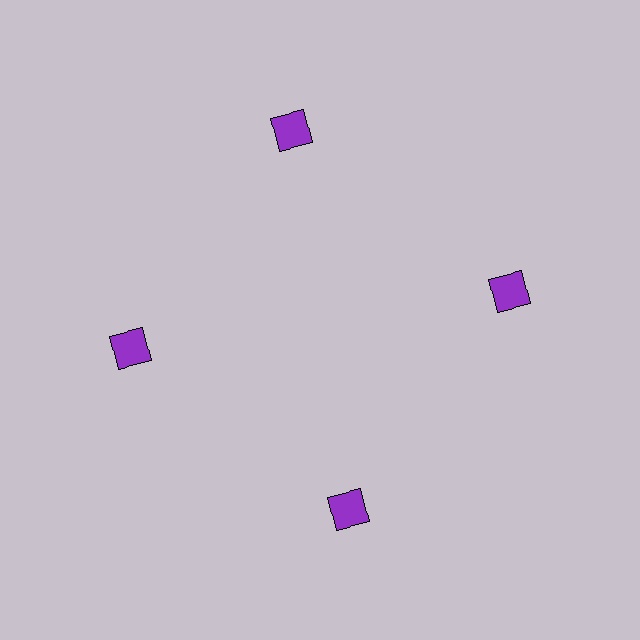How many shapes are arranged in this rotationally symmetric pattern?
There are 4 shapes, arranged in 4 groups of 1.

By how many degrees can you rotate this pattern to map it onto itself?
The pattern maps onto itself every 90 degrees of rotation.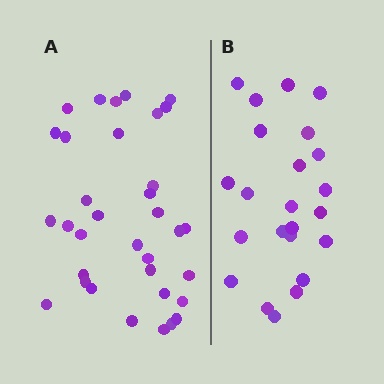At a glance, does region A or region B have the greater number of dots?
Region A (the left region) has more dots.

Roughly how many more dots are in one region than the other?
Region A has roughly 12 or so more dots than region B.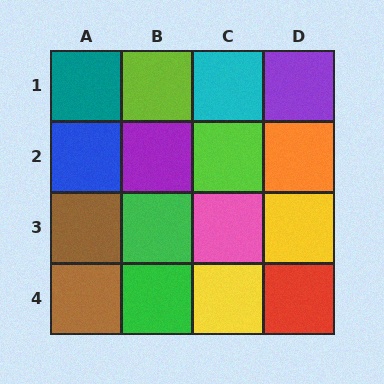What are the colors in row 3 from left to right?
Brown, green, pink, yellow.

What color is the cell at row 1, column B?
Lime.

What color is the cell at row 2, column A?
Blue.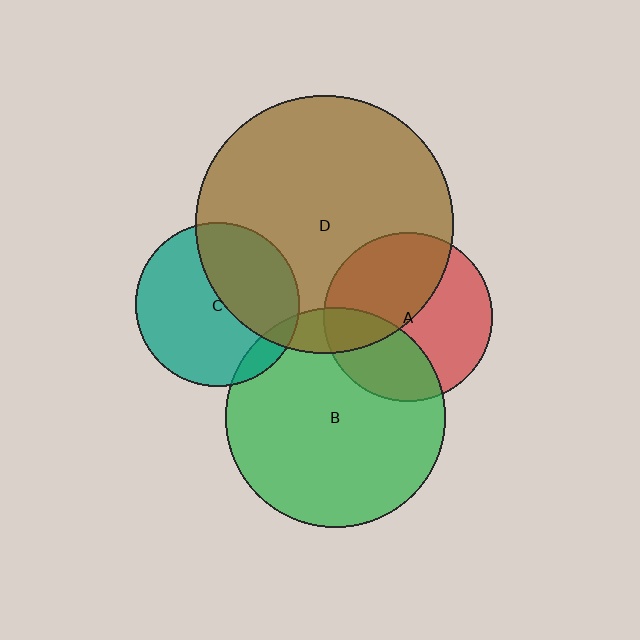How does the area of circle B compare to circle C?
Approximately 1.8 times.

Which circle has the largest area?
Circle D (brown).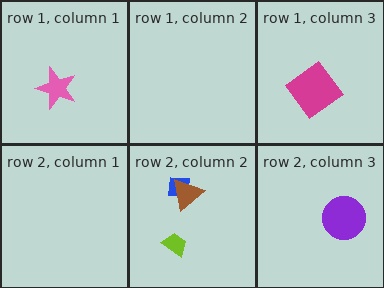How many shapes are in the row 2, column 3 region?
1.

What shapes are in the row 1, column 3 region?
The magenta diamond.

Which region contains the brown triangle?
The row 2, column 2 region.